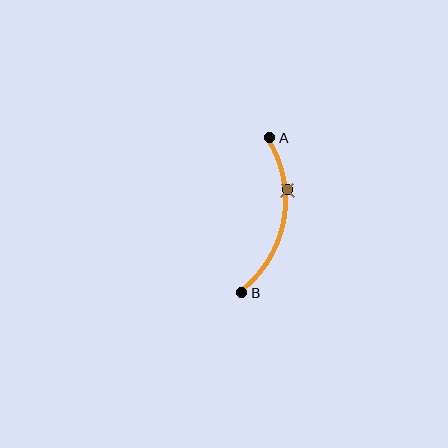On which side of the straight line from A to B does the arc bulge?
The arc bulges to the right of the straight line connecting A and B.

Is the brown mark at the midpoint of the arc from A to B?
No. The brown mark lies on the arc but is closer to endpoint A. The arc midpoint would be at the point on the curve equidistant along the arc from both A and B.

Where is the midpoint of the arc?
The arc midpoint is the point on the curve farthest from the straight line joining A and B. It sits to the right of that line.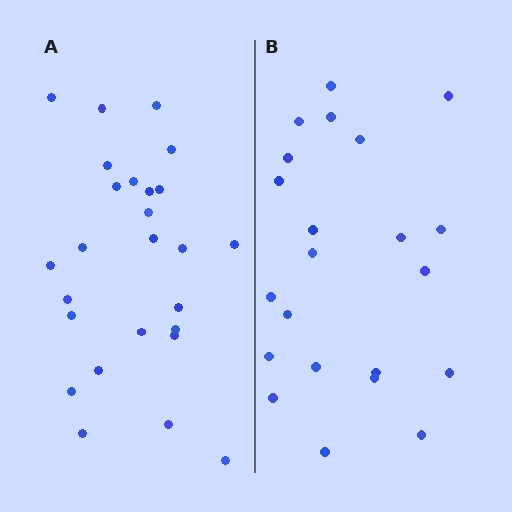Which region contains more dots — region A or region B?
Region A (the left region) has more dots.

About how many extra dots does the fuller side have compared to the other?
Region A has about 4 more dots than region B.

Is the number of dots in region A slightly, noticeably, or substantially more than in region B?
Region A has only slightly more — the two regions are fairly close. The ratio is roughly 1.2 to 1.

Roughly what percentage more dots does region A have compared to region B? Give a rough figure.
About 20% more.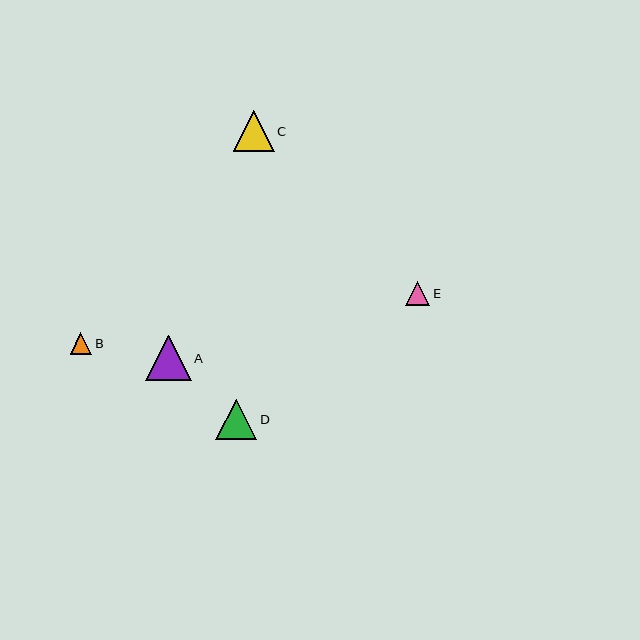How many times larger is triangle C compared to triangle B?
Triangle C is approximately 1.9 times the size of triangle B.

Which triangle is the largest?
Triangle A is the largest with a size of approximately 45 pixels.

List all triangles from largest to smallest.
From largest to smallest: A, C, D, E, B.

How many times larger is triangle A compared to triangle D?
Triangle A is approximately 1.1 times the size of triangle D.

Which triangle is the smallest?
Triangle B is the smallest with a size of approximately 21 pixels.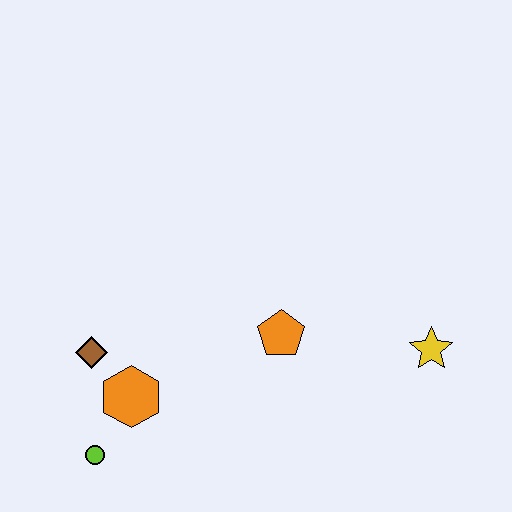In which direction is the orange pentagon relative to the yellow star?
The orange pentagon is to the left of the yellow star.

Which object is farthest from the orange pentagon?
The lime circle is farthest from the orange pentagon.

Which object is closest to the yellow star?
The orange pentagon is closest to the yellow star.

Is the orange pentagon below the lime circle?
No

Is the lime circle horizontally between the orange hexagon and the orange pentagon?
No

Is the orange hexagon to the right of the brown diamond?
Yes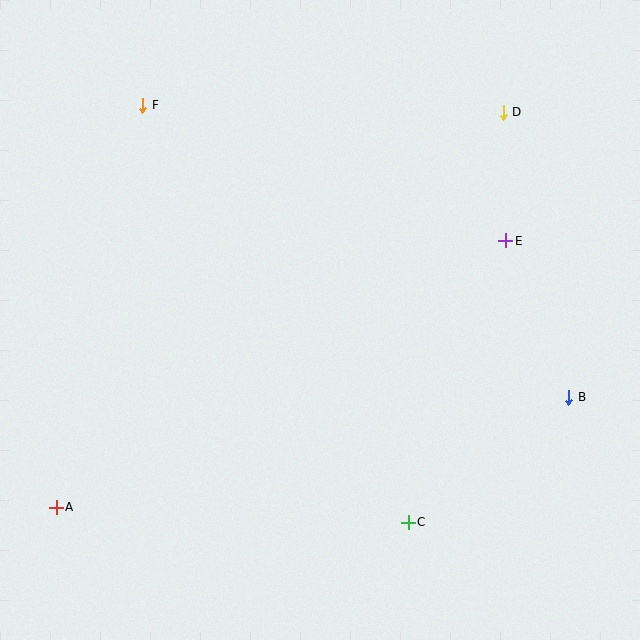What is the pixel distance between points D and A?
The distance between D and A is 596 pixels.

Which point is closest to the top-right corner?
Point D is closest to the top-right corner.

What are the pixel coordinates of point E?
Point E is at (506, 241).